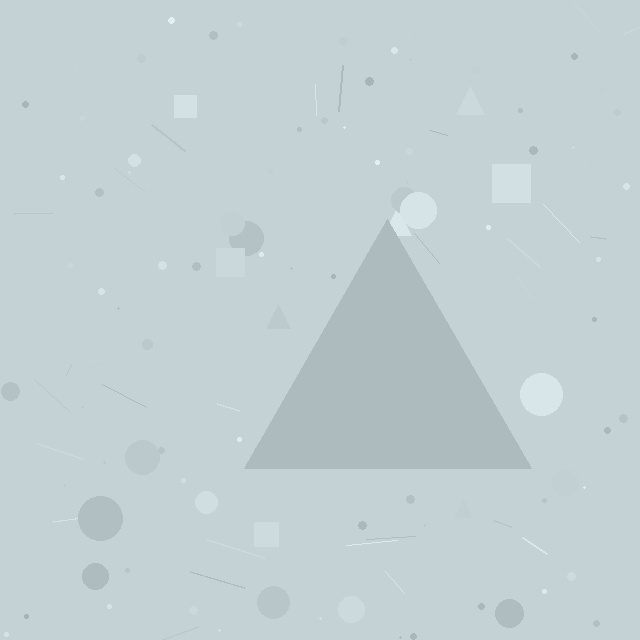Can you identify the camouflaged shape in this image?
The camouflaged shape is a triangle.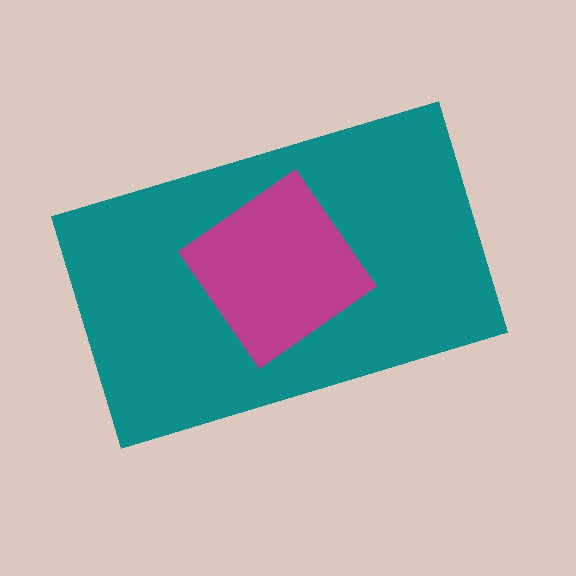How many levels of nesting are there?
2.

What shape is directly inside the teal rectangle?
The magenta diamond.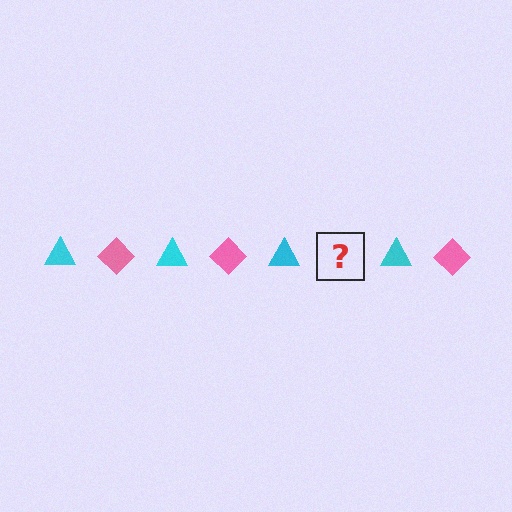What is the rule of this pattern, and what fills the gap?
The rule is that the pattern alternates between cyan triangle and pink diamond. The gap should be filled with a pink diamond.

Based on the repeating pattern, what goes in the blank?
The blank should be a pink diamond.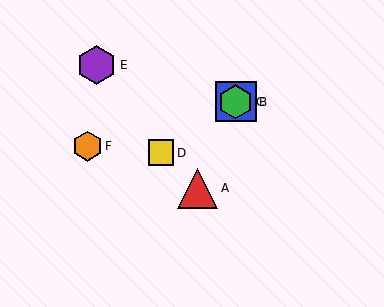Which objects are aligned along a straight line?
Objects A, B, C are aligned along a straight line.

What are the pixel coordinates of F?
Object F is at (88, 146).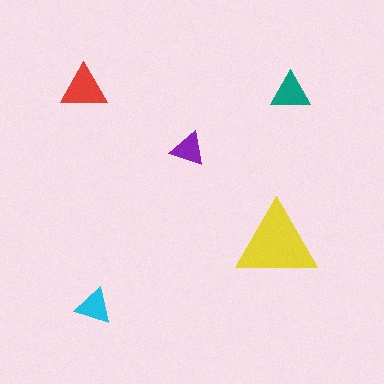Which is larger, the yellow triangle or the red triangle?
The yellow one.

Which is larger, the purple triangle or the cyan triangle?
The cyan one.